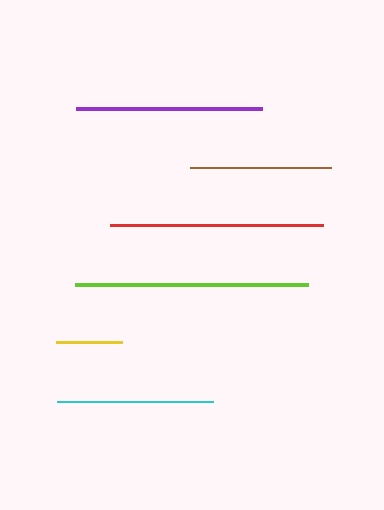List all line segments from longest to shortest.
From longest to shortest: lime, red, purple, cyan, brown, yellow.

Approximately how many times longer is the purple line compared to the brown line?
The purple line is approximately 1.3 times the length of the brown line.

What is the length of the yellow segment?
The yellow segment is approximately 66 pixels long.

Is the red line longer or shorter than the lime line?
The lime line is longer than the red line.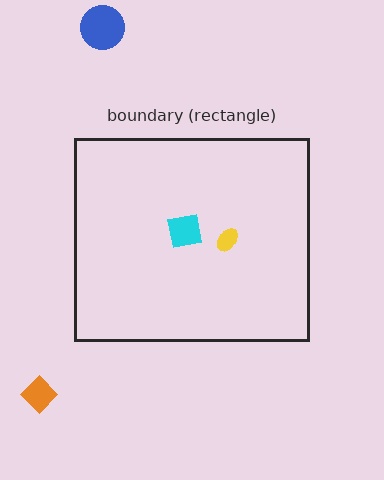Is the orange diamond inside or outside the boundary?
Outside.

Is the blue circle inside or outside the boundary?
Outside.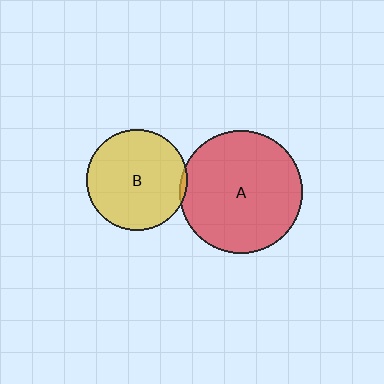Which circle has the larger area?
Circle A (red).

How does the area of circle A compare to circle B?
Approximately 1.5 times.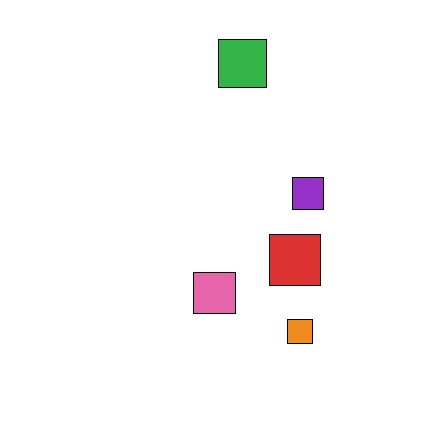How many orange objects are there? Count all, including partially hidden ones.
There is 1 orange object.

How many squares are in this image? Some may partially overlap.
There are 5 squares.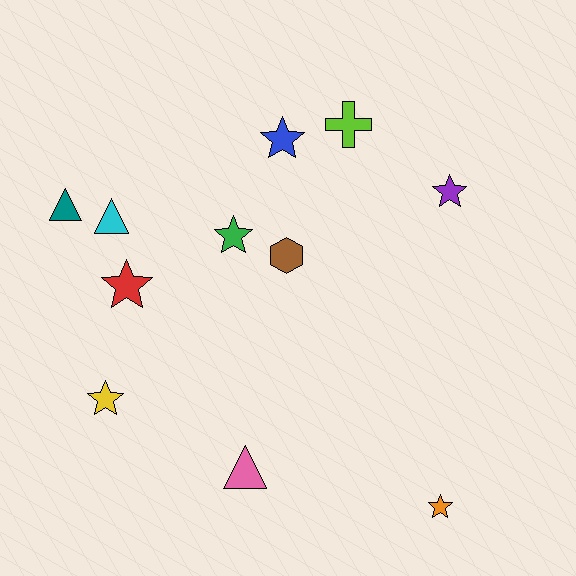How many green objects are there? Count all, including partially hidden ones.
There is 1 green object.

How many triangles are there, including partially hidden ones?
There are 3 triangles.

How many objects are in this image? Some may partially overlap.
There are 11 objects.